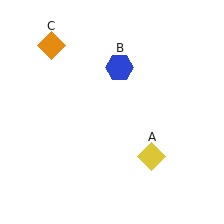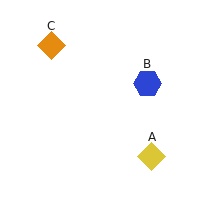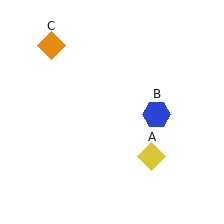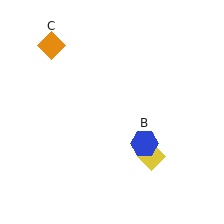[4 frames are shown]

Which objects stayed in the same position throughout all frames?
Yellow diamond (object A) and orange diamond (object C) remained stationary.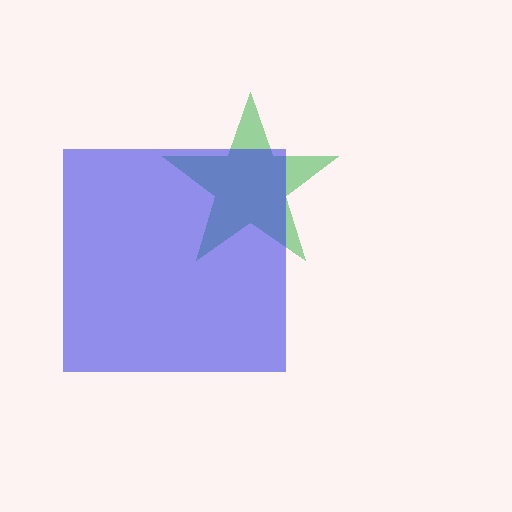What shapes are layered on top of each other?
The layered shapes are: a green star, a blue square.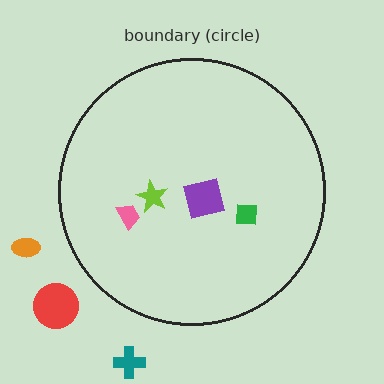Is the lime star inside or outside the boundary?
Inside.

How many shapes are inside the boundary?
4 inside, 3 outside.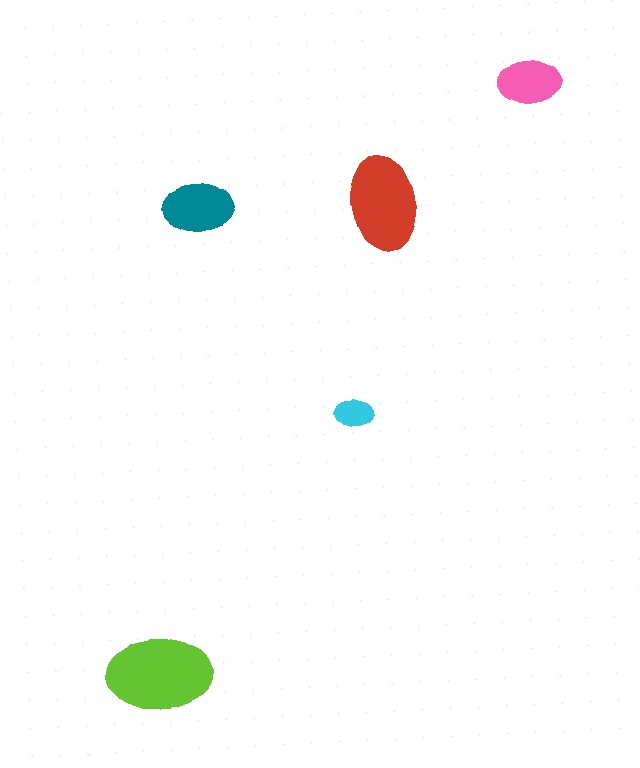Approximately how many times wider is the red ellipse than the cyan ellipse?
About 2.5 times wider.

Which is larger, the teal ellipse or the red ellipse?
The red one.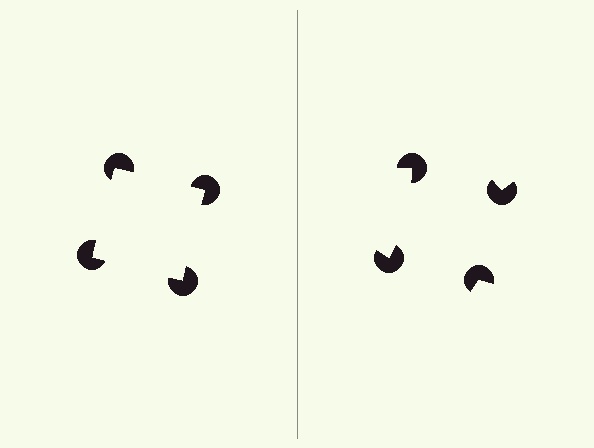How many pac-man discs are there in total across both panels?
8 — 4 on each side.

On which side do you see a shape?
An illusory square appears on the left side. On the right side the wedge cuts are rotated, so no coherent shape forms.